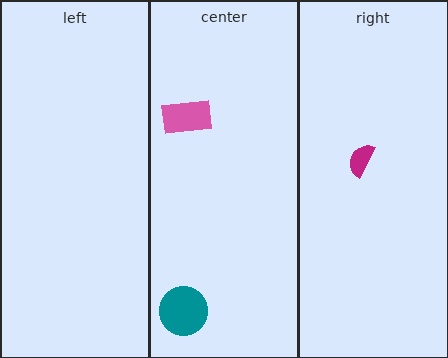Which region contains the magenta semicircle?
The right region.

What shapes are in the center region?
The teal circle, the pink rectangle.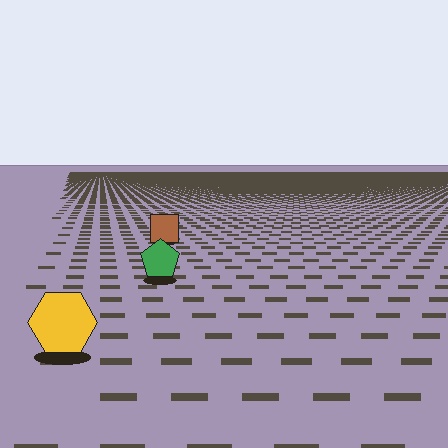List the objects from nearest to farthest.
From nearest to farthest: the yellow hexagon, the green pentagon, the brown square.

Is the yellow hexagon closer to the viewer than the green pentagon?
Yes. The yellow hexagon is closer — you can tell from the texture gradient: the ground texture is coarser near it.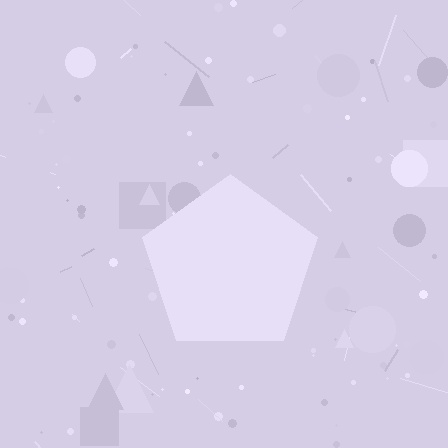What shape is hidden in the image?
A pentagon is hidden in the image.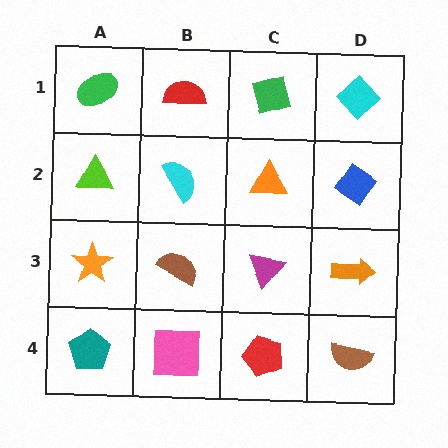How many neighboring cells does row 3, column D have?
3.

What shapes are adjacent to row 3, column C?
An orange triangle (row 2, column C), a red pentagon (row 4, column C), a brown semicircle (row 3, column B), an orange arrow (row 3, column D).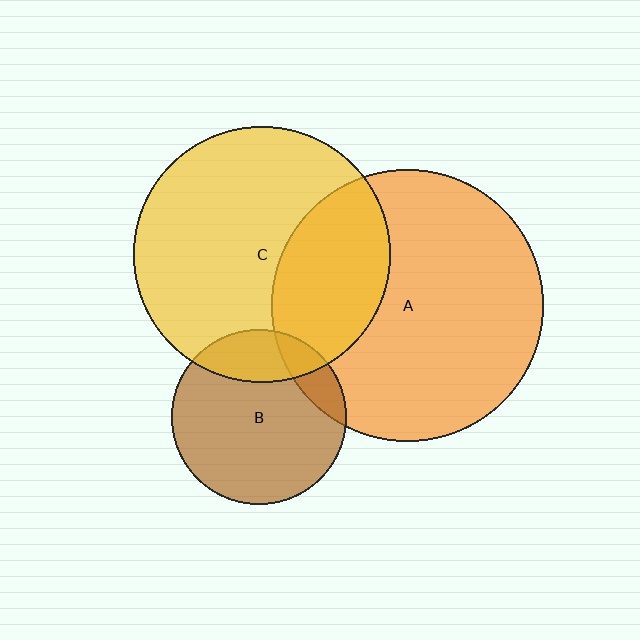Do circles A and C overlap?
Yes.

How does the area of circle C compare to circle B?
Approximately 2.1 times.